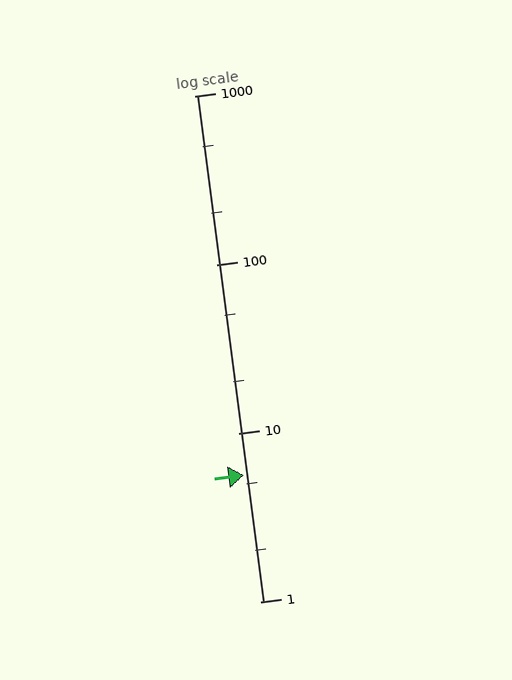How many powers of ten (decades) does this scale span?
The scale spans 3 decades, from 1 to 1000.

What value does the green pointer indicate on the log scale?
The pointer indicates approximately 5.6.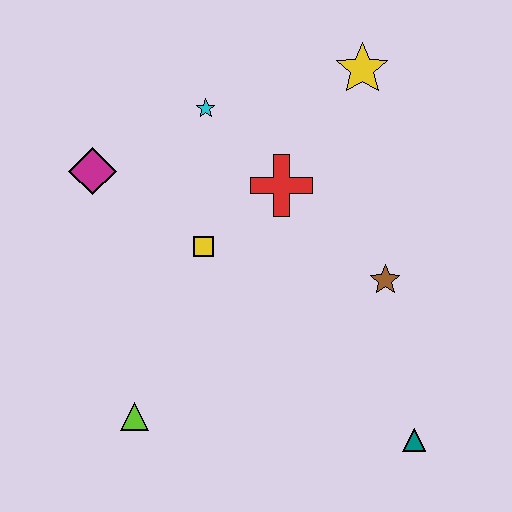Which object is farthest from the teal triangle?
The magenta diamond is farthest from the teal triangle.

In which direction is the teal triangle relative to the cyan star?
The teal triangle is below the cyan star.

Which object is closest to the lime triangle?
The yellow square is closest to the lime triangle.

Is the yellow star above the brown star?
Yes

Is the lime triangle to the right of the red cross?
No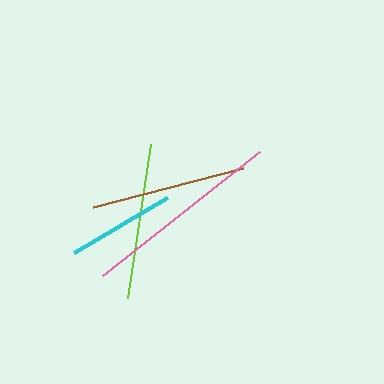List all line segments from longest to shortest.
From longest to shortest: pink, lime, brown, cyan.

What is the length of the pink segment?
The pink segment is approximately 200 pixels long.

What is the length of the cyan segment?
The cyan segment is approximately 108 pixels long.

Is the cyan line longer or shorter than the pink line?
The pink line is longer than the cyan line.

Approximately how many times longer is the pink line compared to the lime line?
The pink line is approximately 1.3 times the length of the lime line.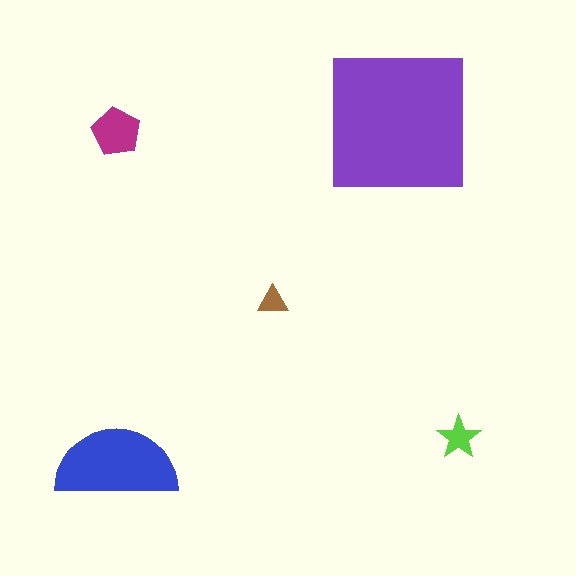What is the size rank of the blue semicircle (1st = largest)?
2nd.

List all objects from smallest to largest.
The brown triangle, the lime star, the magenta pentagon, the blue semicircle, the purple square.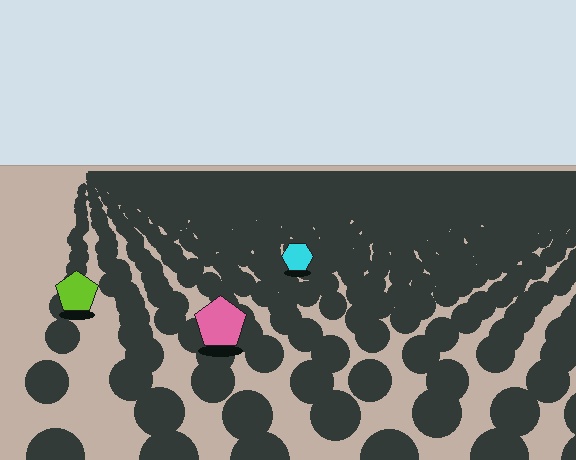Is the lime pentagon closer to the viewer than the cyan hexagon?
Yes. The lime pentagon is closer — you can tell from the texture gradient: the ground texture is coarser near it.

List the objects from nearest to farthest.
From nearest to farthest: the pink pentagon, the lime pentagon, the cyan hexagon.